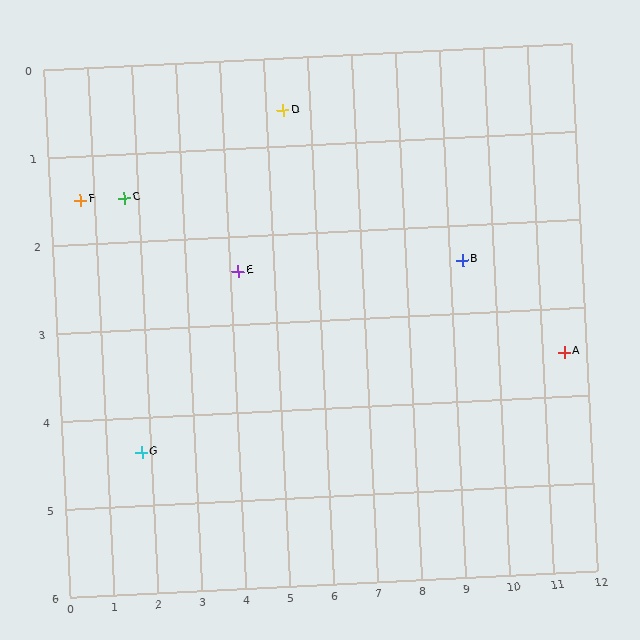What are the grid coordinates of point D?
Point D is at approximately (5.4, 0.6).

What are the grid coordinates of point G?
Point G is at approximately (1.8, 4.4).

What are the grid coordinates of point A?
Point A is at approximately (11.5, 3.5).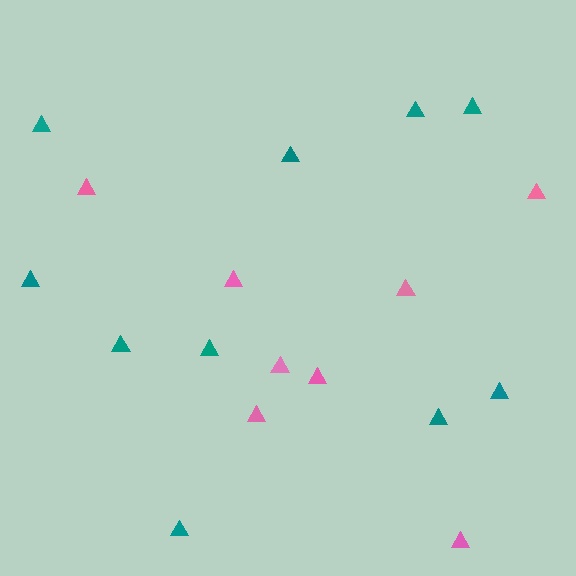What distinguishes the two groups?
There are 2 groups: one group of pink triangles (8) and one group of teal triangles (10).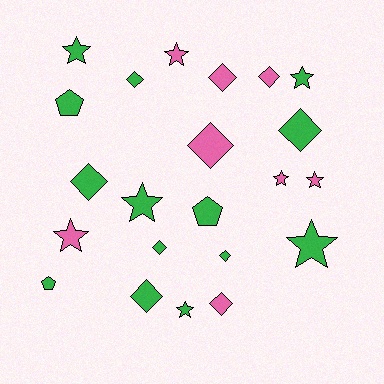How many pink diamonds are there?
There are 4 pink diamonds.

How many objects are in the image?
There are 22 objects.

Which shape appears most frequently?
Diamond, with 10 objects.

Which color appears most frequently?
Green, with 14 objects.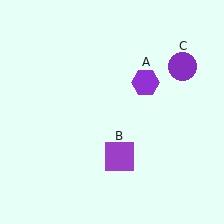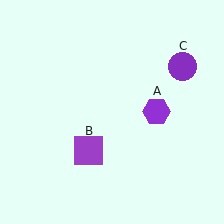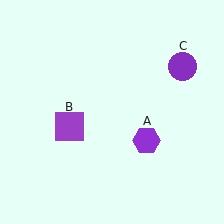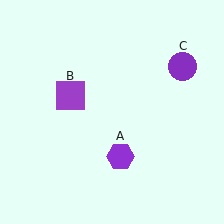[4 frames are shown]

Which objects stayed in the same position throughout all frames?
Purple circle (object C) remained stationary.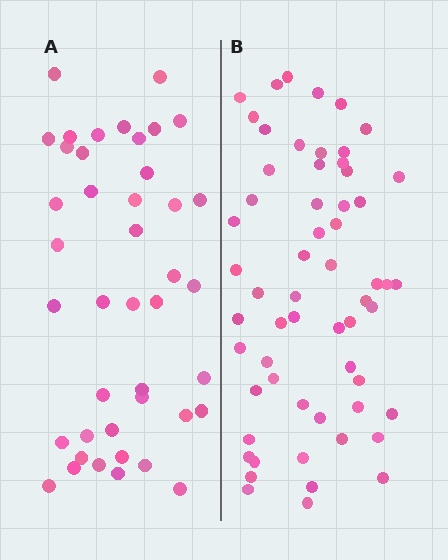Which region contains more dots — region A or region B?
Region B (the right region) has more dots.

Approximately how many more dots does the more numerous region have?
Region B has approximately 15 more dots than region A.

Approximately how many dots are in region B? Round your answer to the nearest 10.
About 60 dots. (The exact count is 59, which rounds to 60.)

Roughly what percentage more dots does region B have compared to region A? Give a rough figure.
About 40% more.